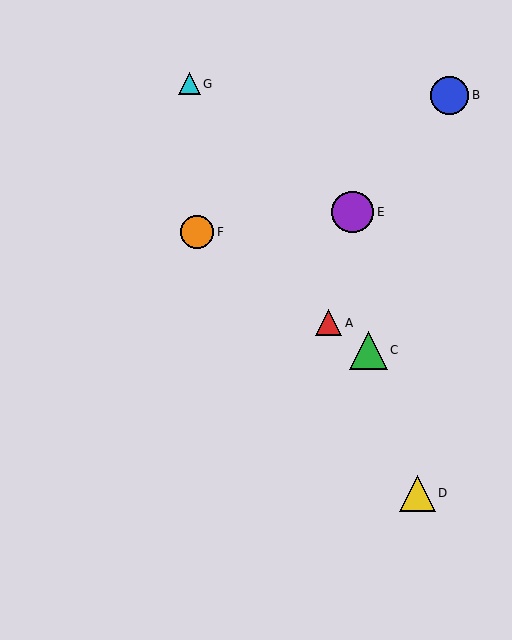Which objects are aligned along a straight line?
Objects A, C, F are aligned along a straight line.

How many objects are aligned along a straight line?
3 objects (A, C, F) are aligned along a straight line.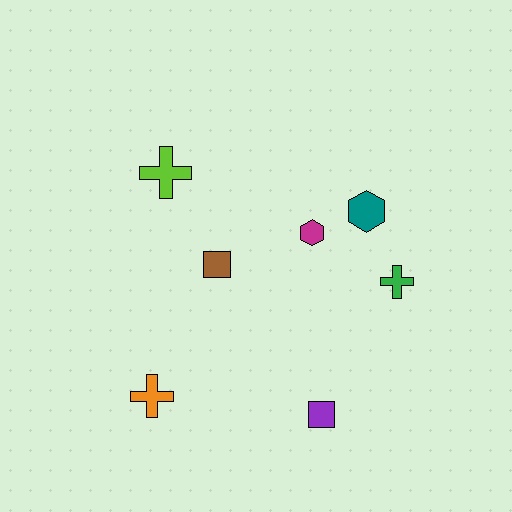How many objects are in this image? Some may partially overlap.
There are 7 objects.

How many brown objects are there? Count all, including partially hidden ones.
There is 1 brown object.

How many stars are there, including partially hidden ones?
There are no stars.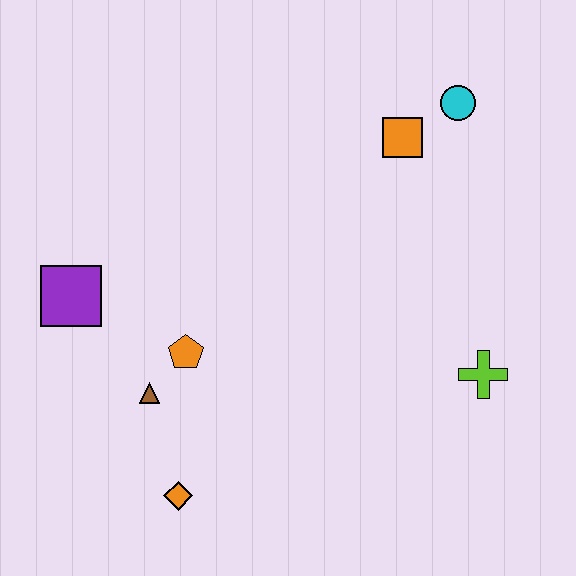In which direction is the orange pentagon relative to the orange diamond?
The orange pentagon is above the orange diamond.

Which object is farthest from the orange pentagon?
The cyan circle is farthest from the orange pentagon.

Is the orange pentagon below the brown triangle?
No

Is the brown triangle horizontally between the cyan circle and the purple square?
Yes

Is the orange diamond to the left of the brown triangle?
No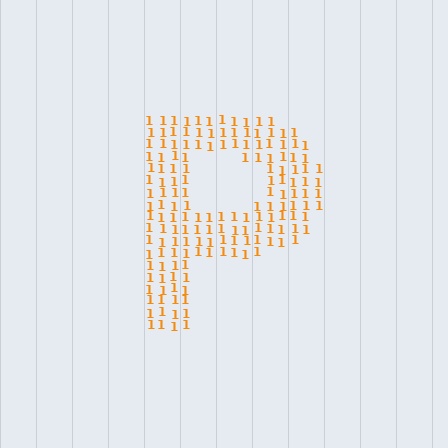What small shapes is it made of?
It is made of small digit 1's.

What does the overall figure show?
The overall figure shows the letter P.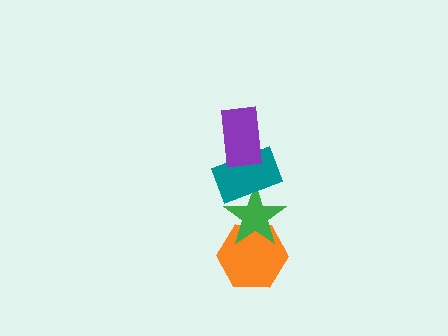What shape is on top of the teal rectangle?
The purple rectangle is on top of the teal rectangle.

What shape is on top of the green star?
The teal rectangle is on top of the green star.